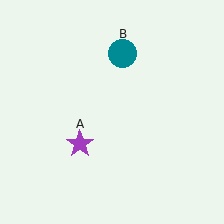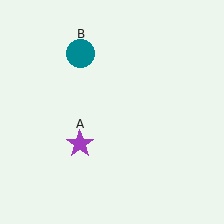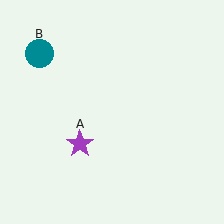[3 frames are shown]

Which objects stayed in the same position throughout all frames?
Purple star (object A) remained stationary.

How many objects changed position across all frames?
1 object changed position: teal circle (object B).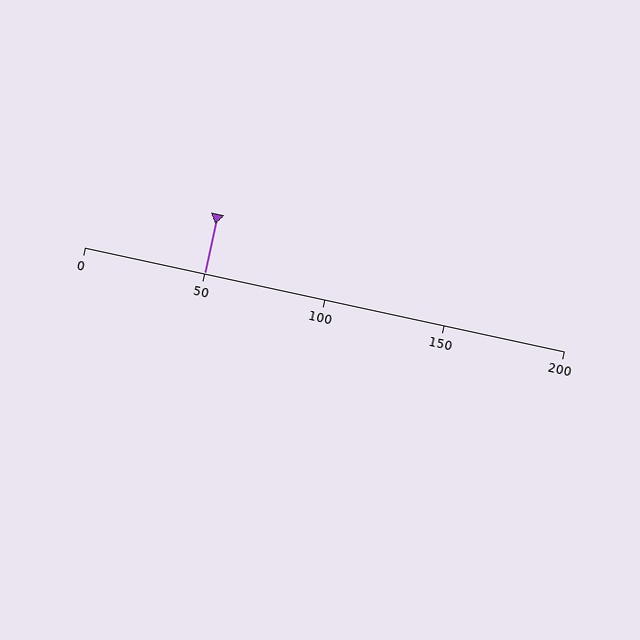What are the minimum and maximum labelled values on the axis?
The axis runs from 0 to 200.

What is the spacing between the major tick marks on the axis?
The major ticks are spaced 50 apart.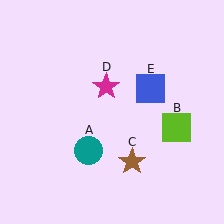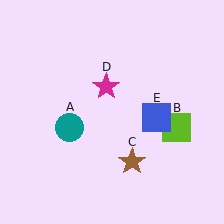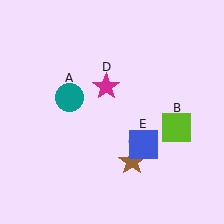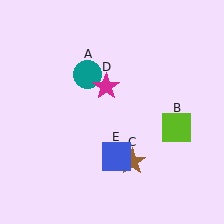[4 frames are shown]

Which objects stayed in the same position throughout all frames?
Lime square (object B) and brown star (object C) and magenta star (object D) remained stationary.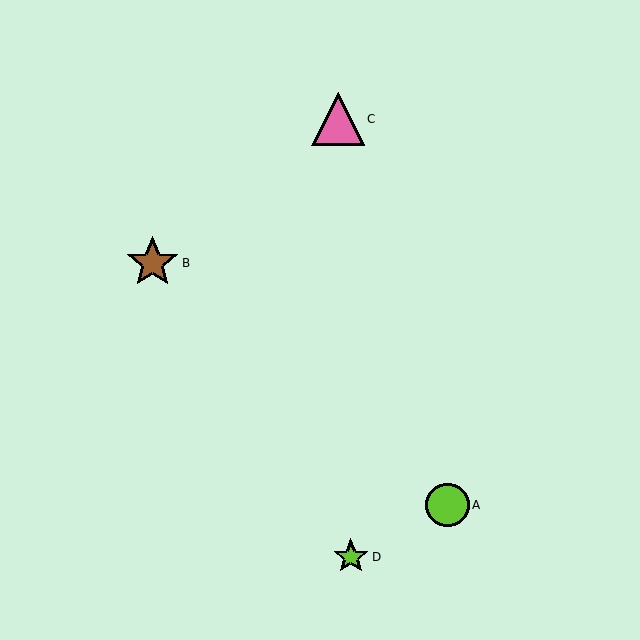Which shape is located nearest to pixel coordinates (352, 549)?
The lime star (labeled D) at (351, 557) is nearest to that location.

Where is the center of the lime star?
The center of the lime star is at (351, 557).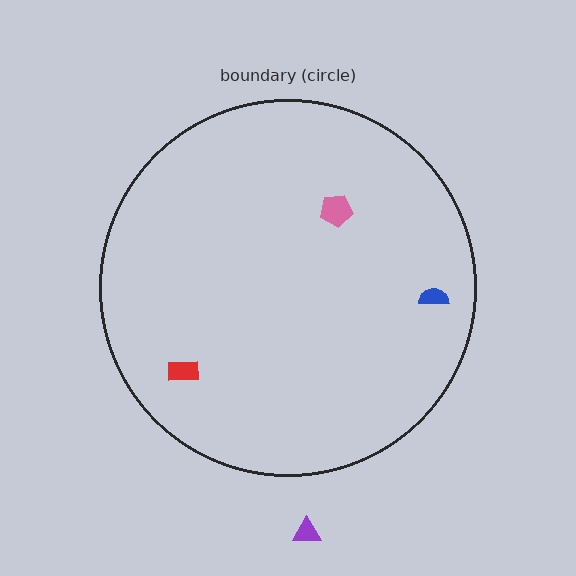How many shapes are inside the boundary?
3 inside, 1 outside.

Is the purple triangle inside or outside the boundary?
Outside.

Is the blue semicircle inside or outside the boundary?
Inside.